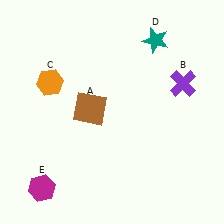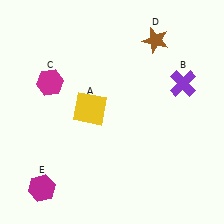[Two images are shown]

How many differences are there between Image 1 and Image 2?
There are 3 differences between the two images.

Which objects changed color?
A changed from brown to yellow. C changed from orange to magenta. D changed from teal to brown.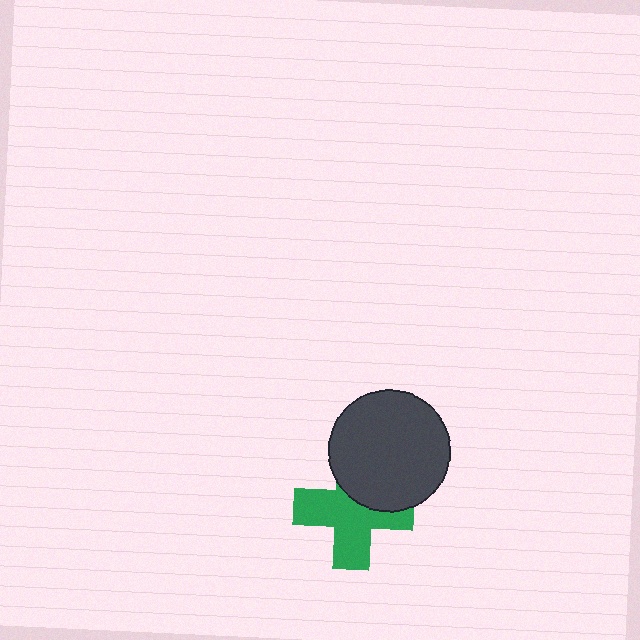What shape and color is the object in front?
The object in front is a dark gray circle.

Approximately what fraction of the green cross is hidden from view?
Roughly 35% of the green cross is hidden behind the dark gray circle.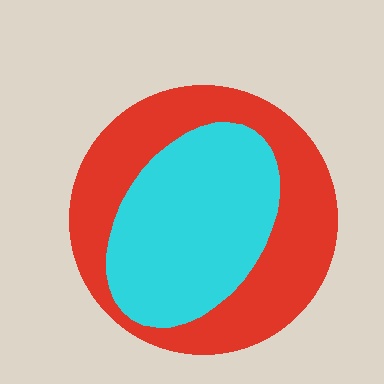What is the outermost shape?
The red circle.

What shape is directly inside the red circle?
The cyan ellipse.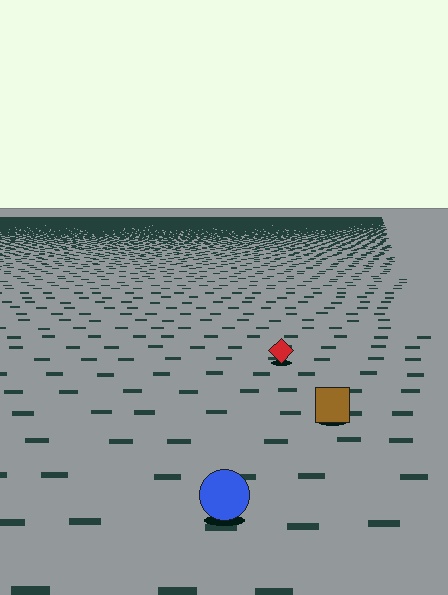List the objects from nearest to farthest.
From nearest to farthest: the blue circle, the brown square, the red diamond.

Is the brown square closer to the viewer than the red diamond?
Yes. The brown square is closer — you can tell from the texture gradient: the ground texture is coarser near it.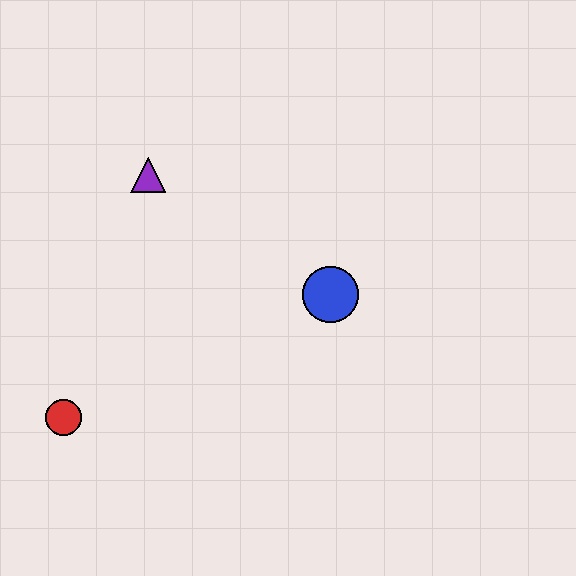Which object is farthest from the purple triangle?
The red circle is farthest from the purple triangle.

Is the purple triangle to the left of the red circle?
No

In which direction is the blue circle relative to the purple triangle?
The blue circle is to the right of the purple triangle.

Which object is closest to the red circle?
The purple triangle is closest to the red circle.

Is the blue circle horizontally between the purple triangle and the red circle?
No